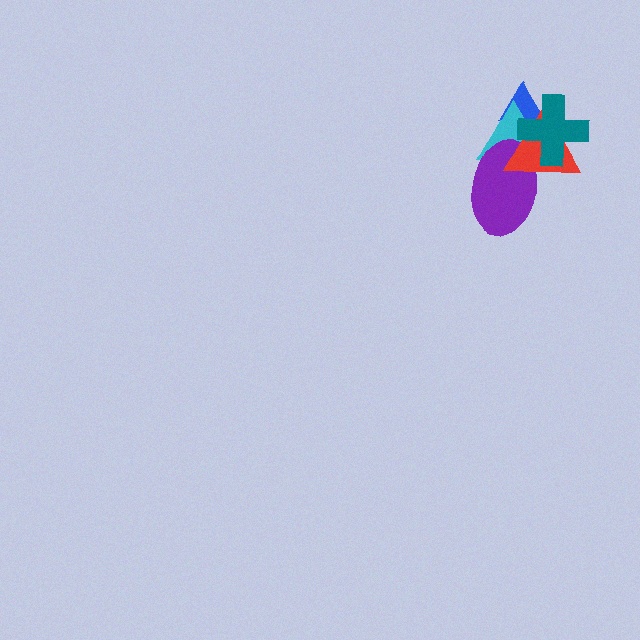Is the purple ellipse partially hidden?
Yes, it is partially covered by another shape.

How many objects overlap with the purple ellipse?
3 objects overlap with the purple ellipse.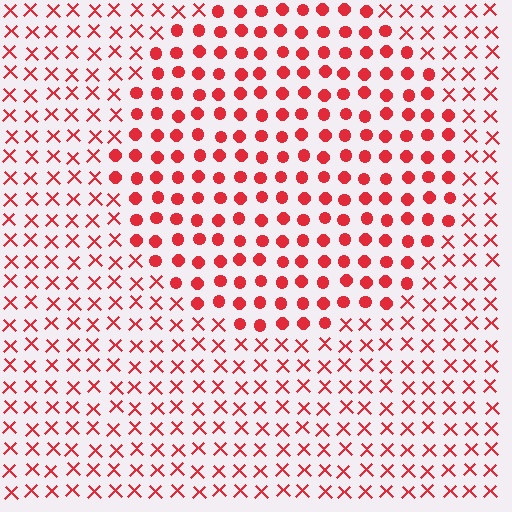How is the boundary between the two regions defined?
The boundary is defined by a change in element shape: circles inside vs. X marks outside. All elements share the same color and spacing.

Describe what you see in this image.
The image is filled with small red elements arranged in a uniform grid. A circle-shaped region contains circles, while the surrounding area contains X marks. The boundary is defined purely by the change in element shape.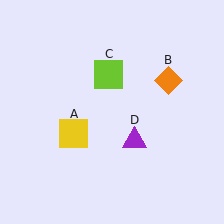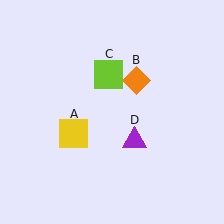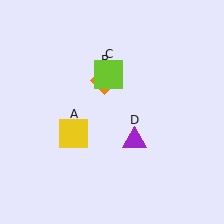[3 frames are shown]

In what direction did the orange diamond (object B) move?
The orange diamond (object B) moved left.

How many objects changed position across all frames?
1 object changed position: orange diamond (object B).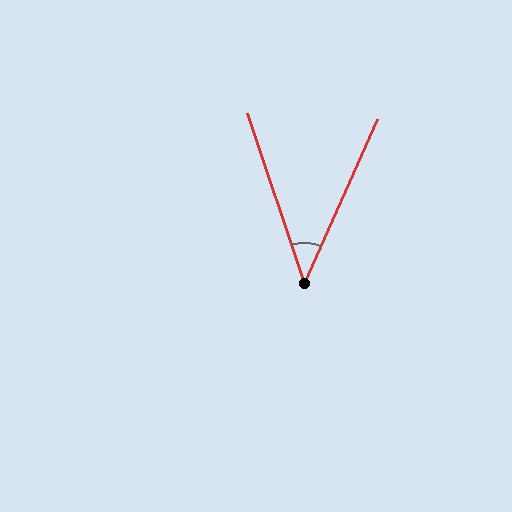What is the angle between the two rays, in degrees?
Approximately 42 degrees.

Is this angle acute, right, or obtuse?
It is acute.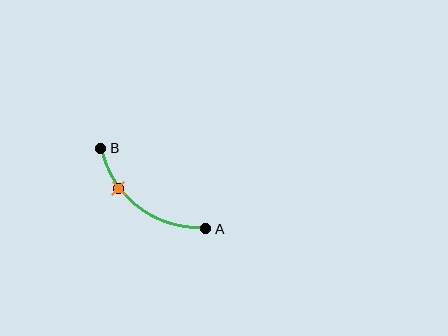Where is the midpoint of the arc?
The arc midpoint is the point on the curve farthest from the straight line joining A and B. It sits below and to the left of that line.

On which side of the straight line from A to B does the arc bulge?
The arc bulges below and to the left of the straight line connecting A and B.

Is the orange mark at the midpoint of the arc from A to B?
No. The orange mark lies on the arc but is closer to endpoint B. The arc midpoint would be at the point on the curve equidistant along the arc from both A and B.